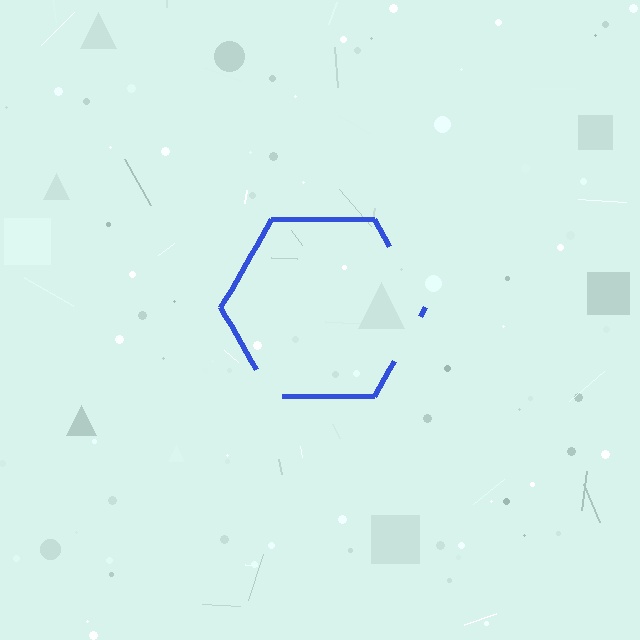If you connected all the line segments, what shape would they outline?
They would outline a hexagon.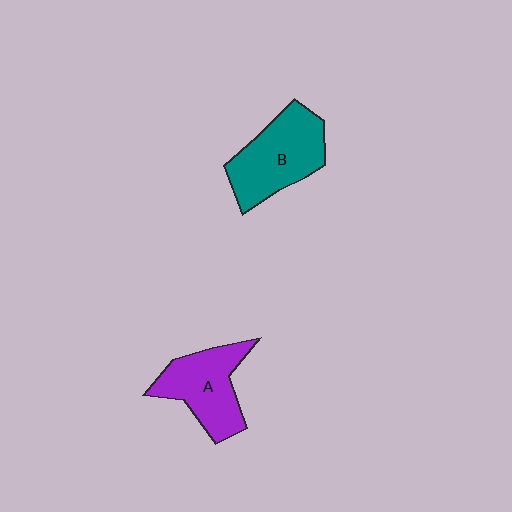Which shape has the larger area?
Shape B (teal).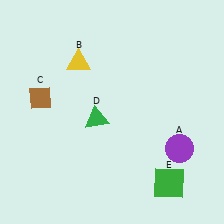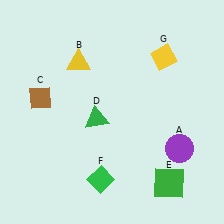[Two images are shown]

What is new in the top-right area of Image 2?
A yellow diamond (G) was added in the top-right area of Image 2.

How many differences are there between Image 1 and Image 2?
There are 2 differences between the two images.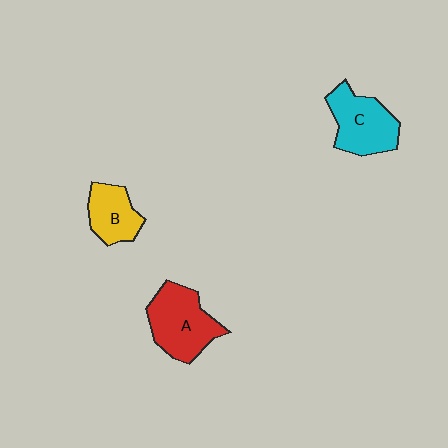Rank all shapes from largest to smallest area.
From largest to smallest: A (red), C (cyan), B (yellow).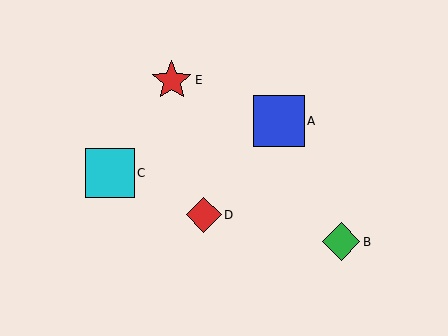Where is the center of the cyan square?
The center of the cyan square is at (110, 173).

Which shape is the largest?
The blue square (labeled A) is the largest.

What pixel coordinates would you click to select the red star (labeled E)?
Click at (172, 80) to select the red star E.